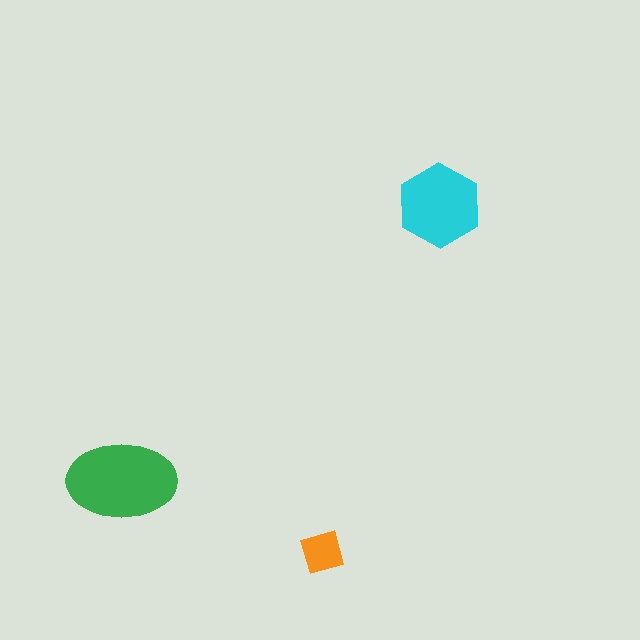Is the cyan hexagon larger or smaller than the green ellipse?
Smaller.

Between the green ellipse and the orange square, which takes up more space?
The green ellipse.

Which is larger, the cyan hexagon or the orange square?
The cyan hexagon.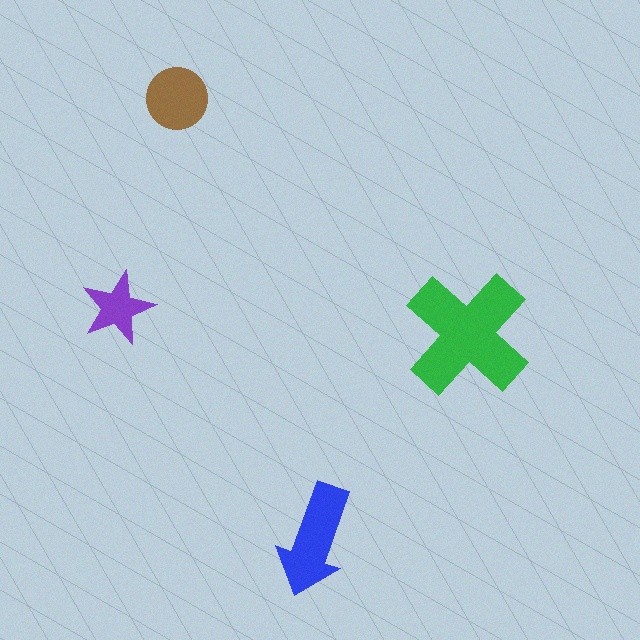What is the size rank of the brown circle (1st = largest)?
3rd.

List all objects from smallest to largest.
The purple star, the brown circle, the blue arrow, the green cross.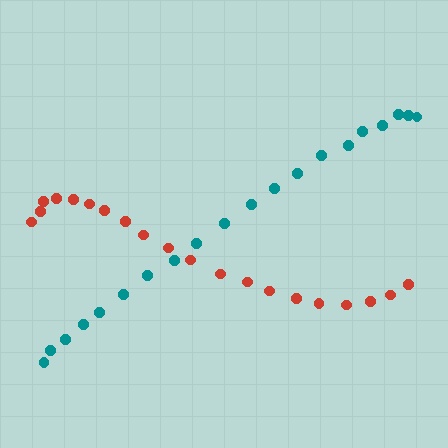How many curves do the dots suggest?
There are 2 distinct paths.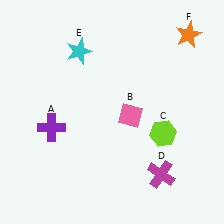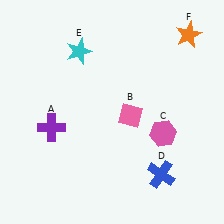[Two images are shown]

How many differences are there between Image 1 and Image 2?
There are 2 differences between the two images.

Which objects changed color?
C changed from lime to pink. D changed from magenta to blue.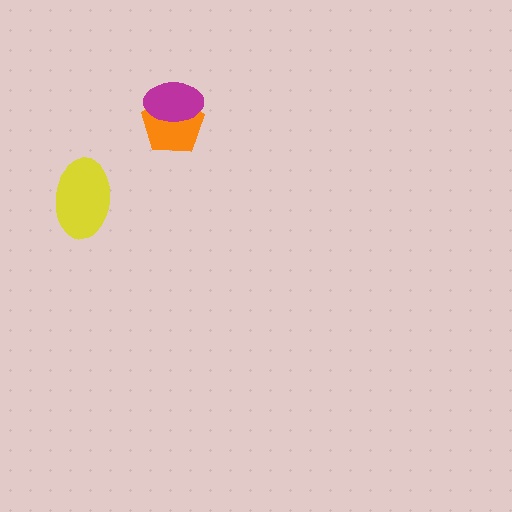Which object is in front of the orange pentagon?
The magenta ellipse is in front of the orange pentagon.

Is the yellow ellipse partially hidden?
No, no other shape covers it.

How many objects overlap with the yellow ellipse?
0 objects overlap with the yellow ellipse.